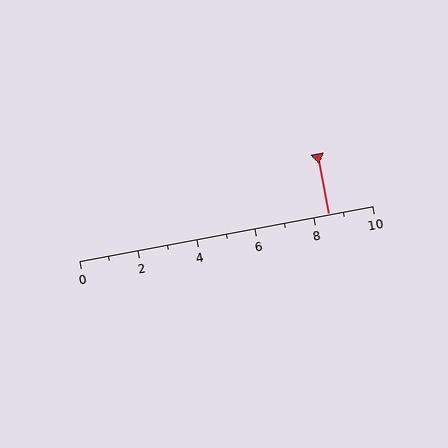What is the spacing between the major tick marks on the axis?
The major ticks are spaced 2 apart.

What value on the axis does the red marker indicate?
The marker indicates approximately 8.5.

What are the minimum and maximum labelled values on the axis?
The axis runs from 0 to 10.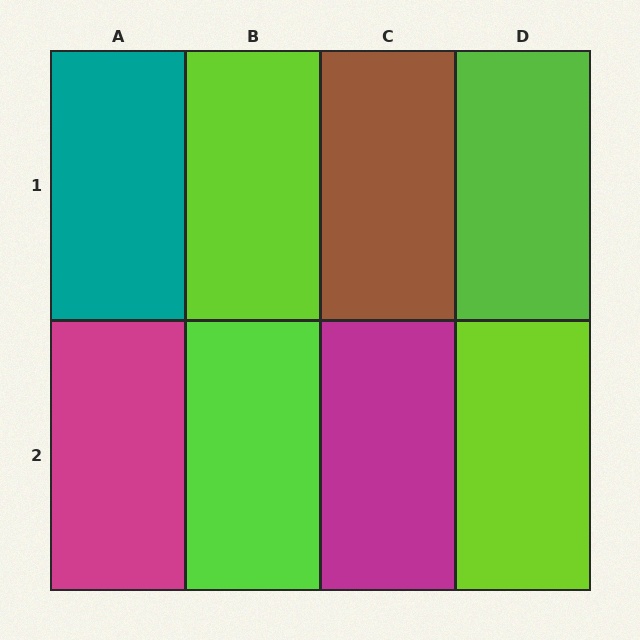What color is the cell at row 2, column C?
Magenta.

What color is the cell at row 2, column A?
Magenta.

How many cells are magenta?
2 cells are magenta.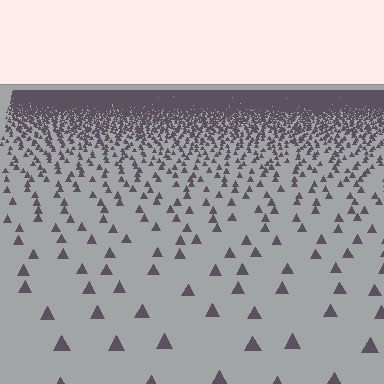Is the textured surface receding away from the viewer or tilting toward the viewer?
The surface is receding away from the viewer. Texture elements get smaller and denser toward the top.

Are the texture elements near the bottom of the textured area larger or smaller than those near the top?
Larger. Near the bottom, elements are closer to the viewer and appear at a bigger on-screen size.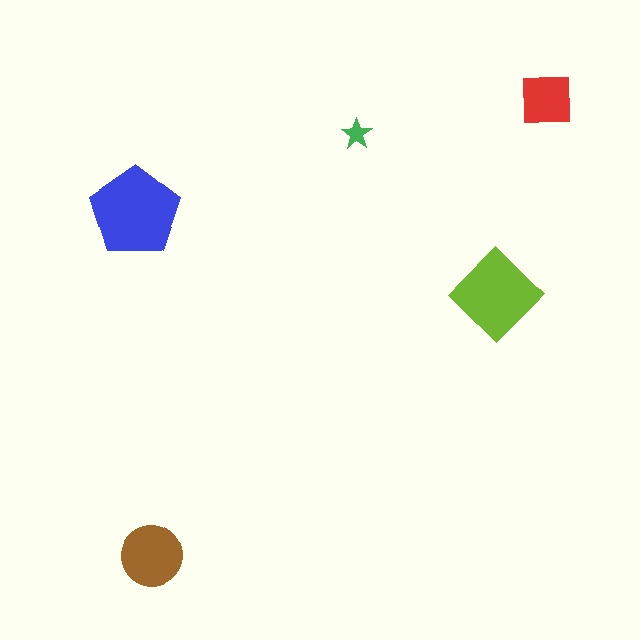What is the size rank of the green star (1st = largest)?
5th.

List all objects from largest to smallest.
The blue pentagon, the lime diamond, the brown circle, the red square, the green star.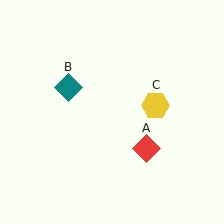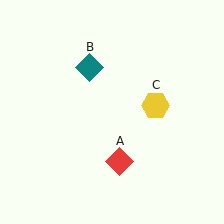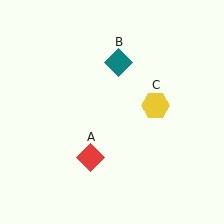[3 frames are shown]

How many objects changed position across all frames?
2 objects changed position: red diamond (object A), teal diamond (object B).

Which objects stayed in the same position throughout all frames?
Yellow hexagon (object C) remained stationary.